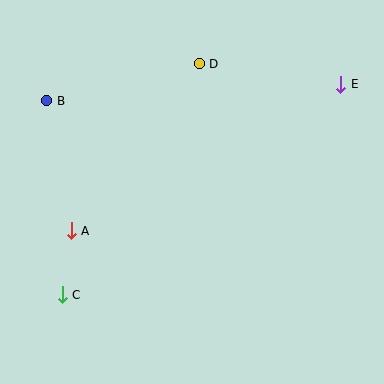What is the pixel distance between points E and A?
The distance between E and A is 307 pixels.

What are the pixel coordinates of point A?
Point A is at (71, 231).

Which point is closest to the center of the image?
Point A at (71, 231) is closest to the center.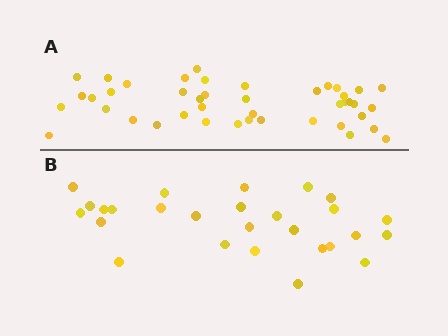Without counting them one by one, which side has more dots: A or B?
Region A (the top region) has more dots.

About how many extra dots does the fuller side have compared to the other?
Region A has approximately 15 more dots than region B.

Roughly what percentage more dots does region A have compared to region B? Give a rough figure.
About 60% more.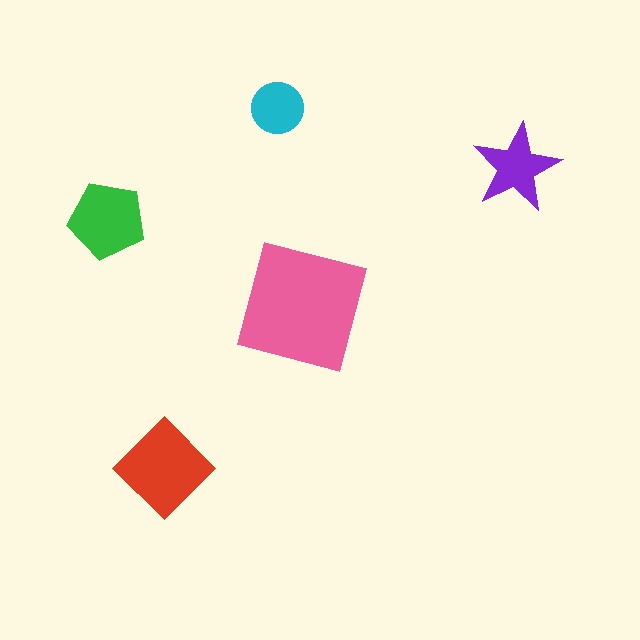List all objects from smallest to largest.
The cyan circle, the purple star, the green pentagon, the red diamond, the pink square.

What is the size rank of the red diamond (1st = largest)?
2nd.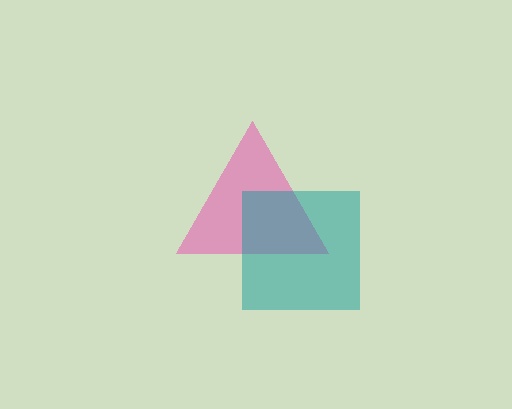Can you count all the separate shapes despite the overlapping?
Yes, there are 2 separate shapes.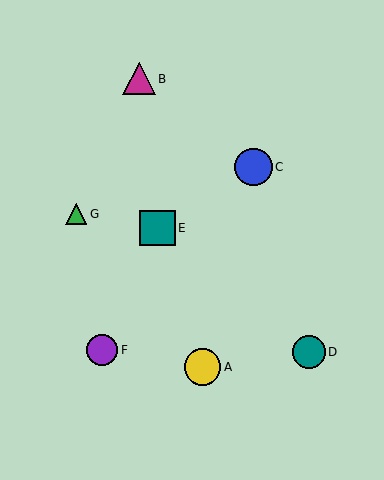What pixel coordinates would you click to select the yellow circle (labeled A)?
Click at (203, 367) to select the yellow circle A.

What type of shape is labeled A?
Shape A is a yellow circle.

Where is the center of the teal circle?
The center of the teal circle is at (309, 352).